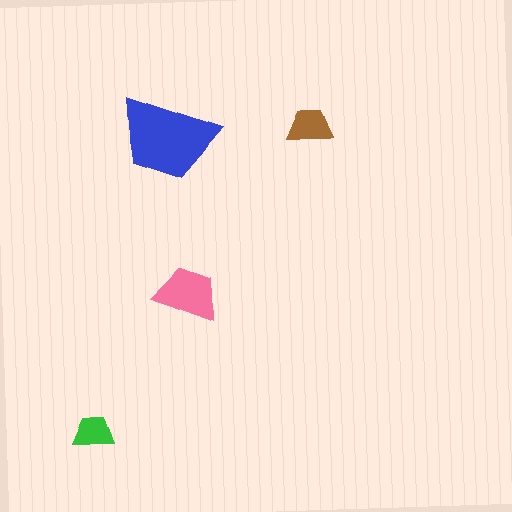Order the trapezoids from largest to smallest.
the blue one, the pink one, the brown one, the green one.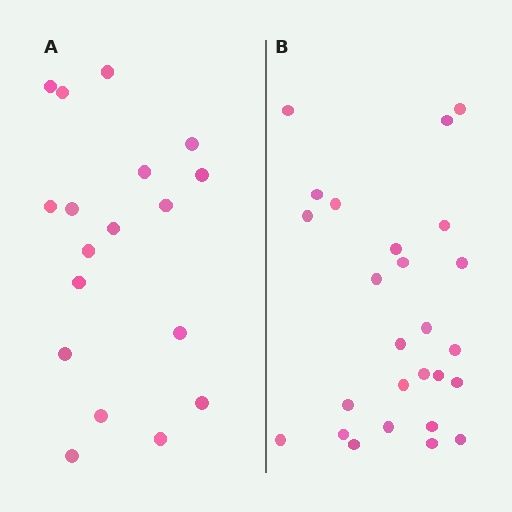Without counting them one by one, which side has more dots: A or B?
Region B (the right region) has more dots.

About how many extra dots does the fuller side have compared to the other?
Region B has roughly 8 or so more dots than region A.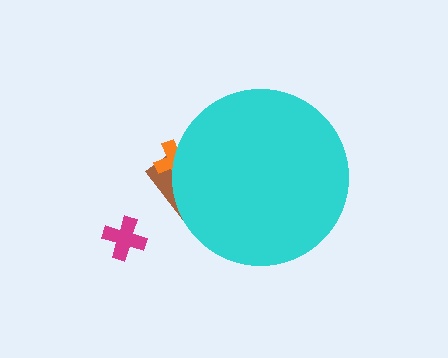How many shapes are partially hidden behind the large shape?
2 shapes are partially hidden.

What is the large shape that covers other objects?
A cyan circle.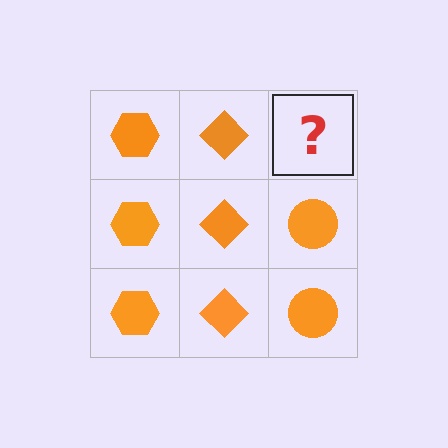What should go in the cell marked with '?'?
The missing cell should contain an orange circle.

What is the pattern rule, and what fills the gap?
The rule is that each column has a consistent shape. The gap should be filled with an orange circle.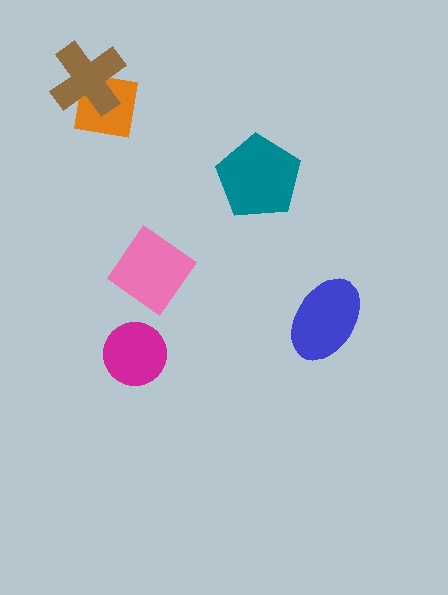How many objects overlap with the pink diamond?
0 objects overlap with the pink diamond.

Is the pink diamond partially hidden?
No, no other shape covers it.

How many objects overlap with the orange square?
1 object overlaps with the orange square.